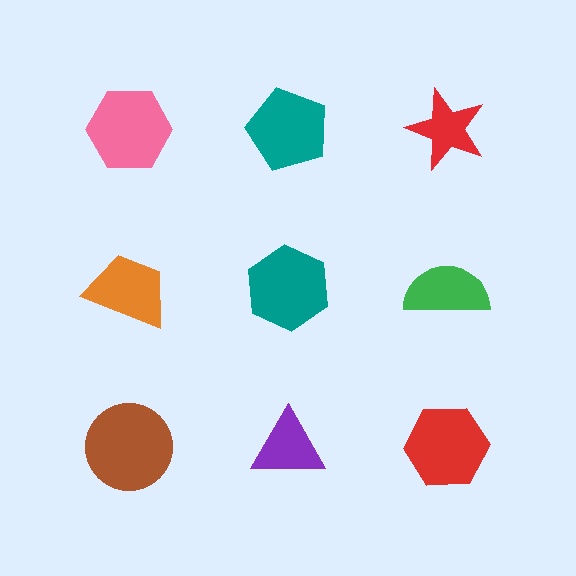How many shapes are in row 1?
3 shapes.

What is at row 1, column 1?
A pink hexagon.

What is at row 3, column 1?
A brown circle.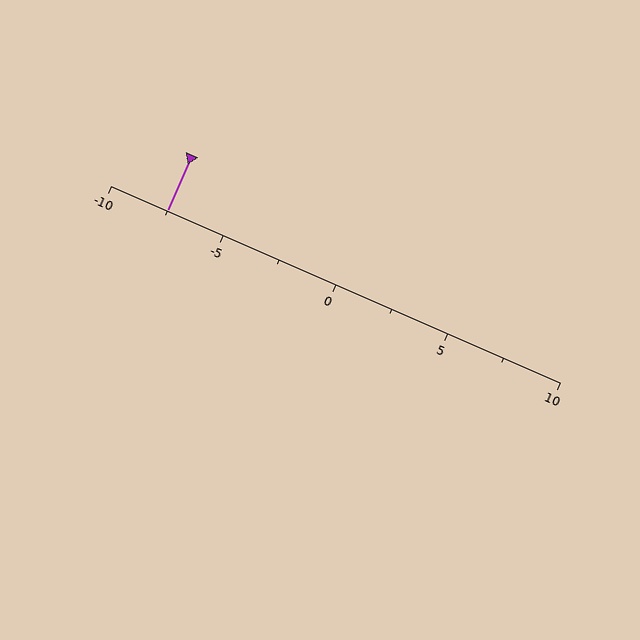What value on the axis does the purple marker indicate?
The marker indicates approximately -7.5.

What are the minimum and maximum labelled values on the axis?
The axis runs from -10 to 10.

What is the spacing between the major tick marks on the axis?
The major ticks are spaced 5 apart.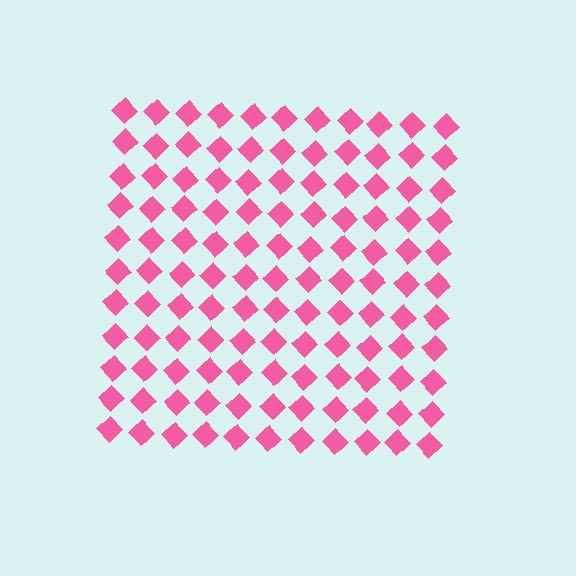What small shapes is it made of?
It is made of small diamonds.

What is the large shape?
The large shape is a square.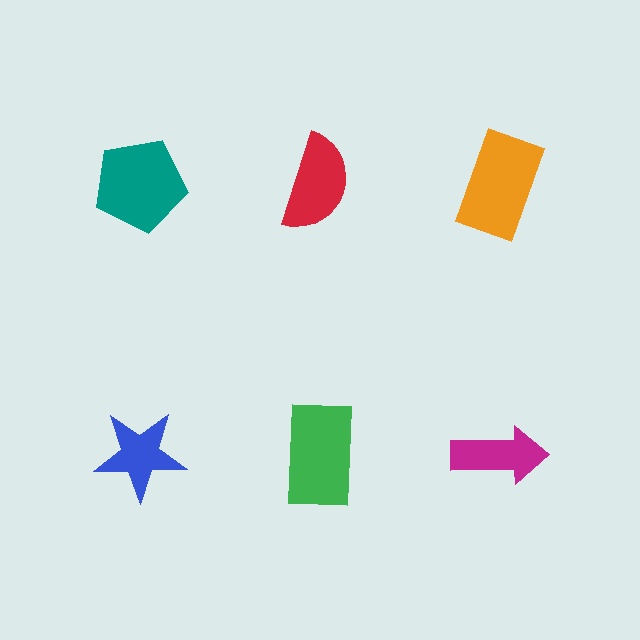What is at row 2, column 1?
A blue star.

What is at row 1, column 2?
A red semicircle.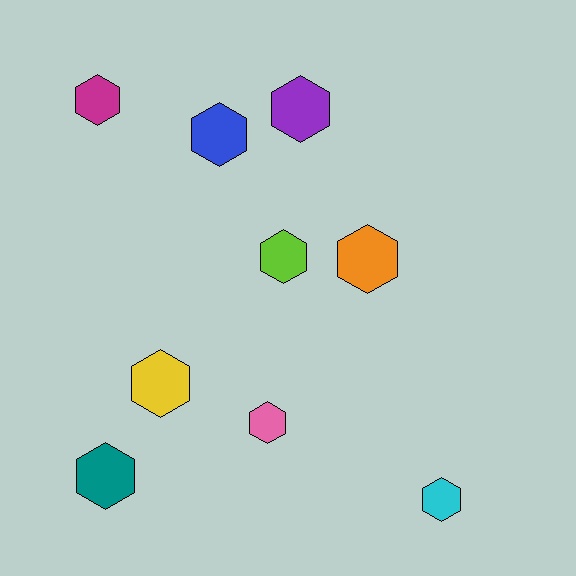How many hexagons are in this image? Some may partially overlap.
There are 9 hexagons.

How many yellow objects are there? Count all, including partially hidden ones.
There is 1 yellow object.